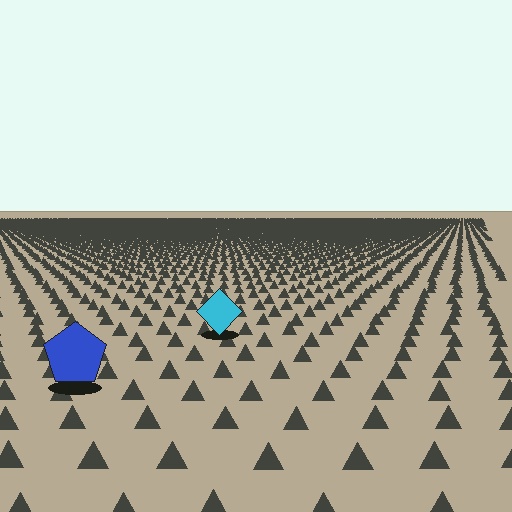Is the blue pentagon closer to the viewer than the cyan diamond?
Yes. The blue pentagon is closer — you can tell from the texture gradient: the ground texture is coarser near it.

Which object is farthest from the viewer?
The cyan diamond is farthest from the viewer. It appears smaller and the ground texture around it is denser.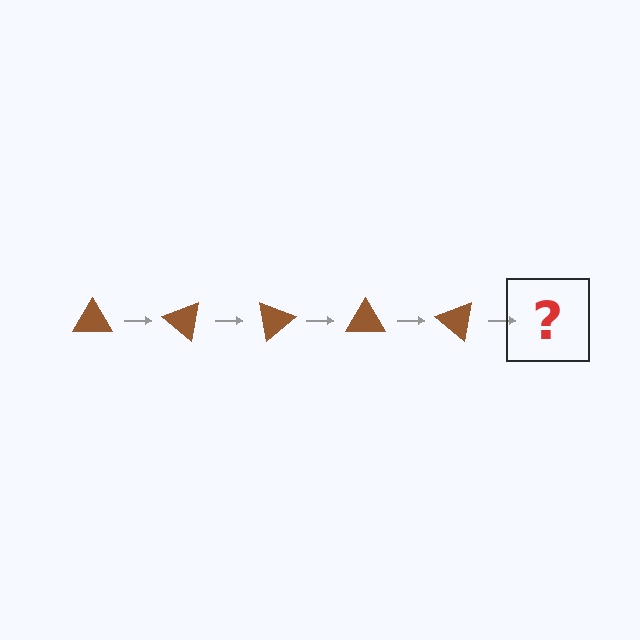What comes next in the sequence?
The next element should be a brown triangle rotated 200 degrees.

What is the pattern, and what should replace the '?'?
The pattern is that the triangle rotates 40 degrees each step. The '?' should be a brown triangle rotated 200 degrees.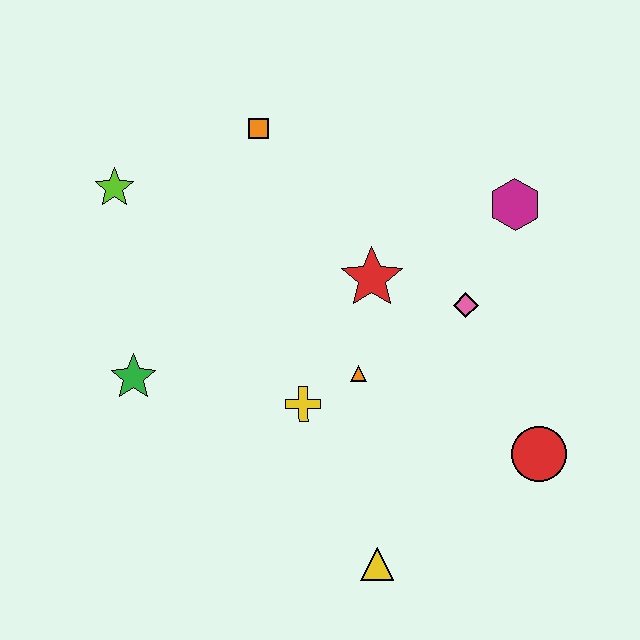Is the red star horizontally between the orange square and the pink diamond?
Yes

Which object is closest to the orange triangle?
The yellow cross is closest to the orange triangle.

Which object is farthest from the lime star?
The red circle is farthest from the lime star.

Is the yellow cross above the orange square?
No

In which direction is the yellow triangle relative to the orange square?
The yellow triangle is below the orange square.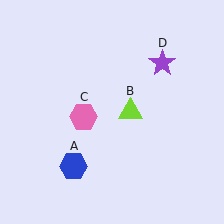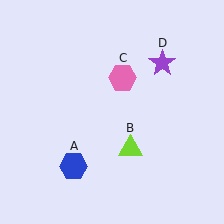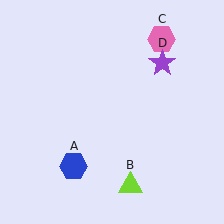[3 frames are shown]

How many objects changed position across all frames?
2 objects changed position: lime triangle (object B), pink hexagon (object C).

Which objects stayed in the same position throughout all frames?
Blue hexagon (object A) and purple star (object D) remained stationary.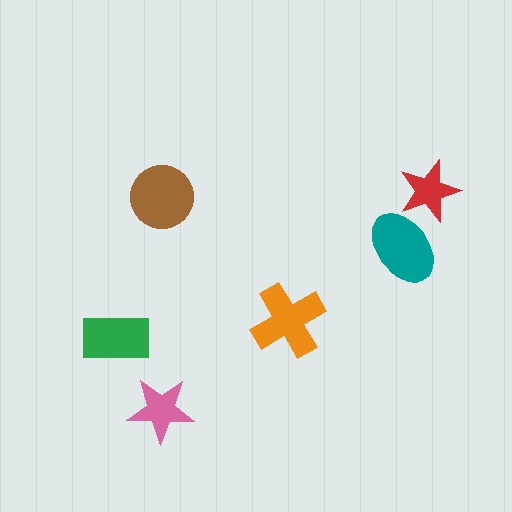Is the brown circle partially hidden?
No, no other shape covers it.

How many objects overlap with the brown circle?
0 objects overlap with the brown circle.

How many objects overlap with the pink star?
0 objects overlap with the pink star.